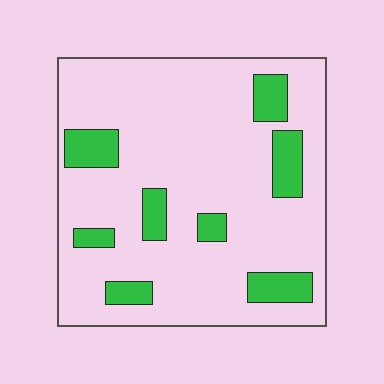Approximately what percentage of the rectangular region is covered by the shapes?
Approximately 15%.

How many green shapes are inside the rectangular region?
8.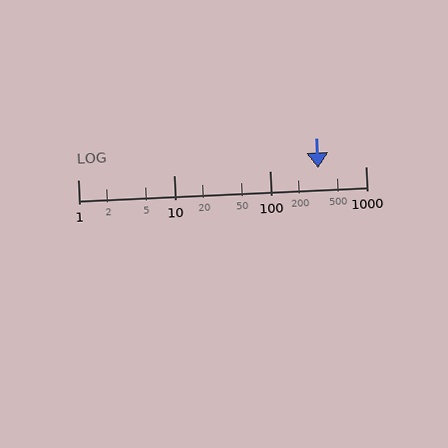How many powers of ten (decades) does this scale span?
The scale spans 3 decades, from 1 to 1000.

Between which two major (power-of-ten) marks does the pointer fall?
The pointer is between 100 and 1000.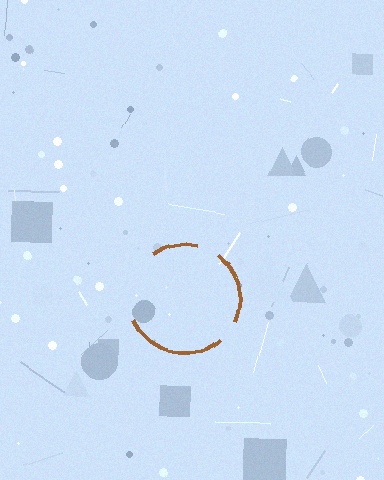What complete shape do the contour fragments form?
The contour fragments form a circle.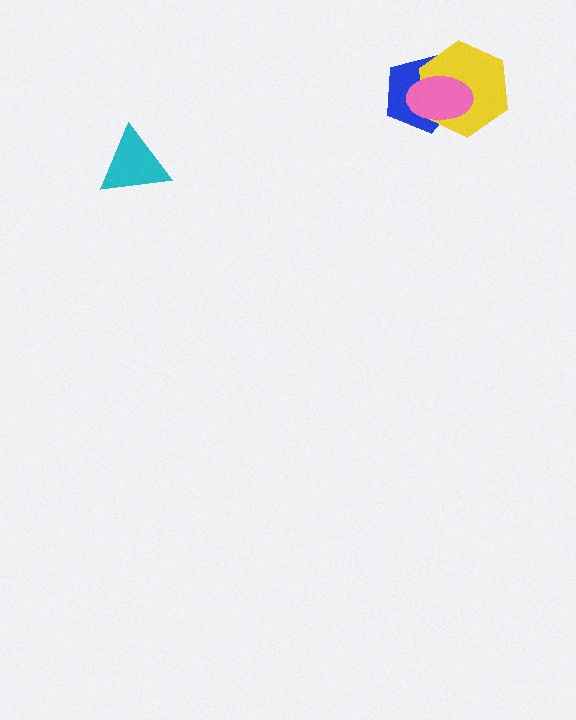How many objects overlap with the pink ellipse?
2 objects overlap with the pink ellipse.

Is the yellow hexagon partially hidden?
Yes, it is partially covered by another shape.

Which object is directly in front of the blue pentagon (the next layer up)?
The yellow hexagon is directly in front of the blue pentagon.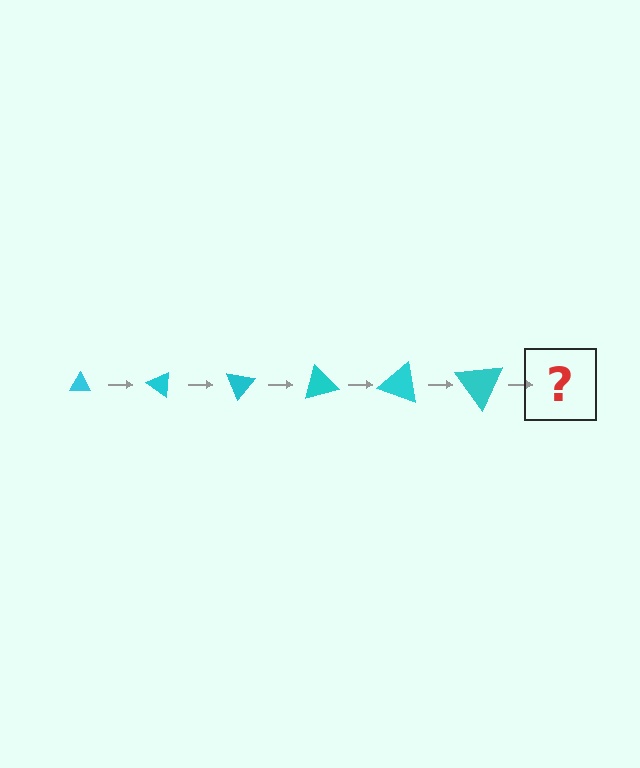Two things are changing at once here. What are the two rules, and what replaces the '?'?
The two rules are that the triangle grows larger each step and it rotates 35 degrees each step. The '?' should be a triangle, larger than the previous one and rotated 210 degrees from the start.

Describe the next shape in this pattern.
It should be a triangle, larger than the previous one and rotated 210 degrees from the start.